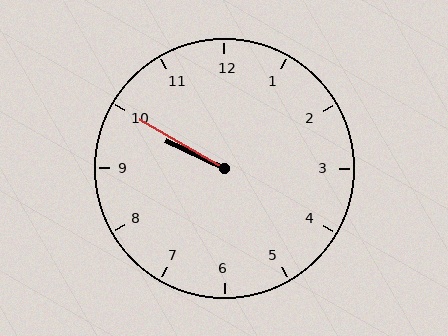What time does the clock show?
9:50.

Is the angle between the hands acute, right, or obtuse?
It is acute.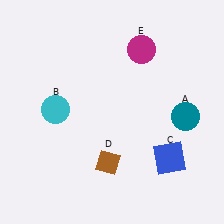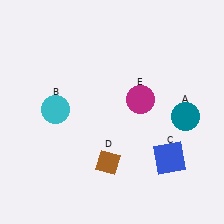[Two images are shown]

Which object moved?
The magenta circle (E) moved down.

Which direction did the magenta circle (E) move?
The magenta circle (E) moved down.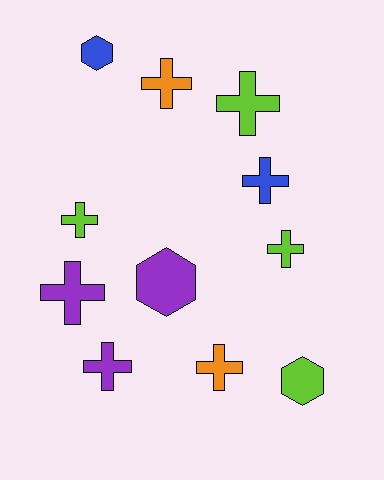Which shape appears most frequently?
Cross, with 8 objects.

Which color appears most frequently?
Lime, with 4 objects.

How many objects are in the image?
There are 11 objects.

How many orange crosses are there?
There are 2 orange crosses.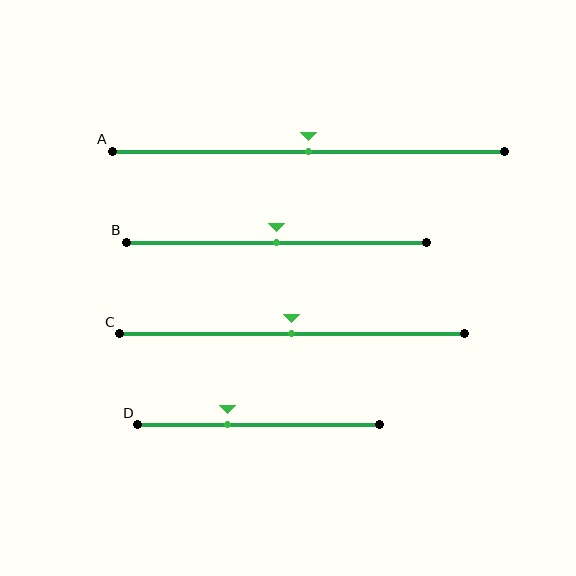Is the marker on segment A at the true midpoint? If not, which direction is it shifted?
Yes, the marker on segment A is at the true midpoint.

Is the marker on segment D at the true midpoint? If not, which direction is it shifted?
No, the marker on segment D is shifted to the left by about 13% of the segment length.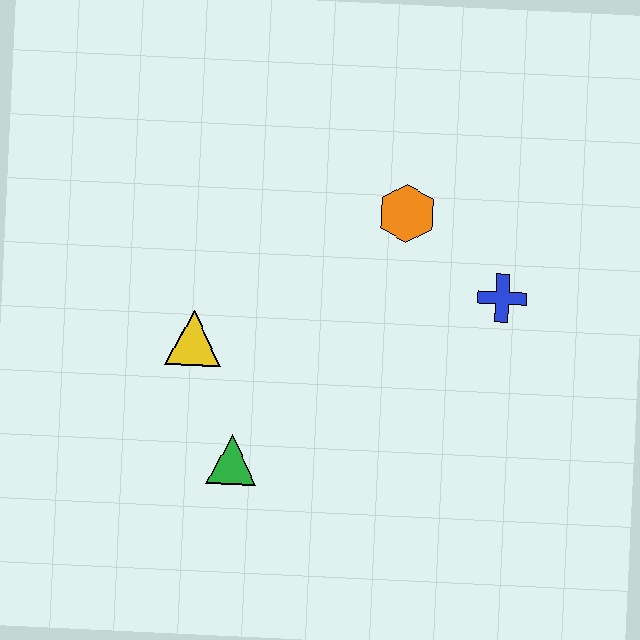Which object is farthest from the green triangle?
The blue cross is farthest from the green triangle.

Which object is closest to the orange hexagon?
The blue cross is closest to the orange hexagon.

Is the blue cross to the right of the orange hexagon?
Yes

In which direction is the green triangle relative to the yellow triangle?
The green triangle is below the yellow triangle.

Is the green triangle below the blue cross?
Yes